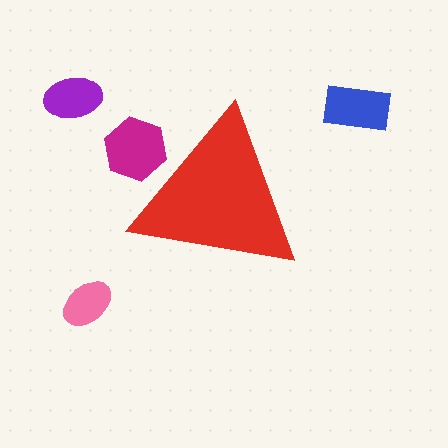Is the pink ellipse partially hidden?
No, the pink ellipse is fully visible.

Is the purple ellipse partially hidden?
No, the purple ellipse is fully visible.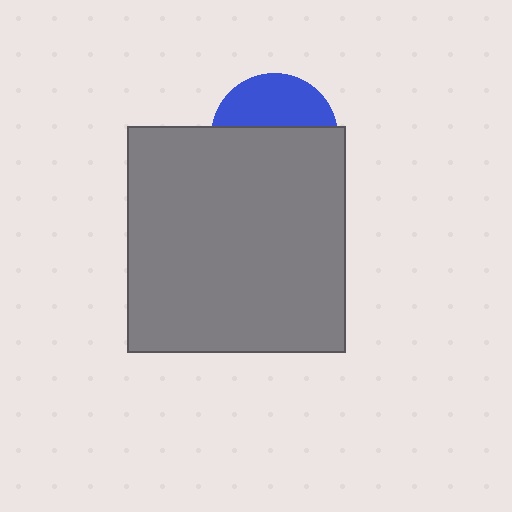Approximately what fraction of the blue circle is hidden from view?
Roughly 61% of the blue circle is hidden behind the gray rectangle.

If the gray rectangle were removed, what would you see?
You would see the complete blue circle.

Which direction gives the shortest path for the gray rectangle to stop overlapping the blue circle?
Moving down gives the shortest separation.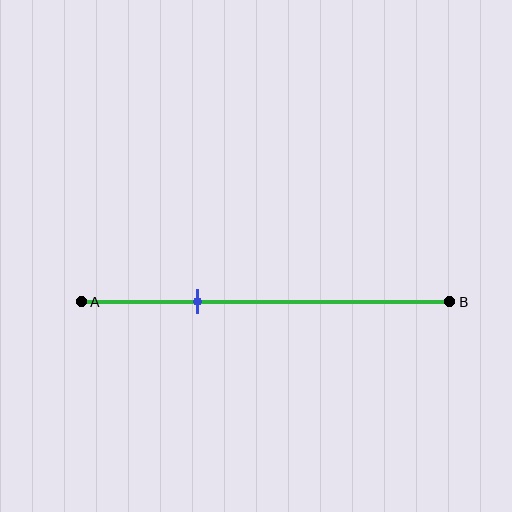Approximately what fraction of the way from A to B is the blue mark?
The blue mark is approximately 30% of the way from A to B.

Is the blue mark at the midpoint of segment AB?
No, the mark is at about 30% from A, not at the 50% midpoint.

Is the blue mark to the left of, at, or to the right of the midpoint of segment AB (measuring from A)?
The blue mark is to the left of the midpoint of segment AB.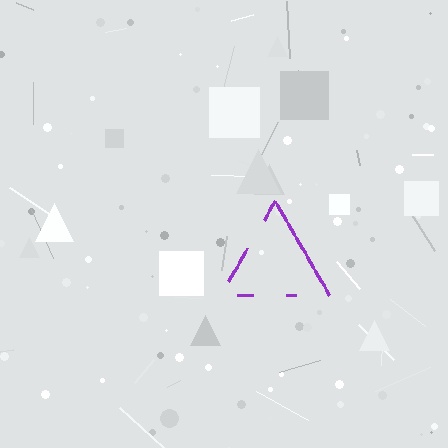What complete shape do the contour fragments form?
The contour fragments form a triangle.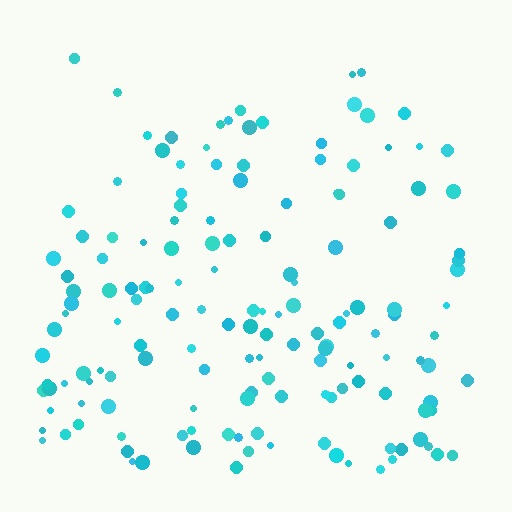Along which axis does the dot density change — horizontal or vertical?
Vertical.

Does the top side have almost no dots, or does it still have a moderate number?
Still a moderate number, just noticeably fewer than the bottom.